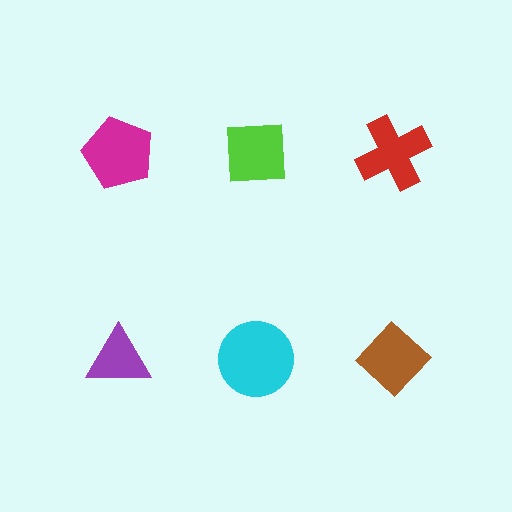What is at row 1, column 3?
A red cross.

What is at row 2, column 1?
A purple triangle.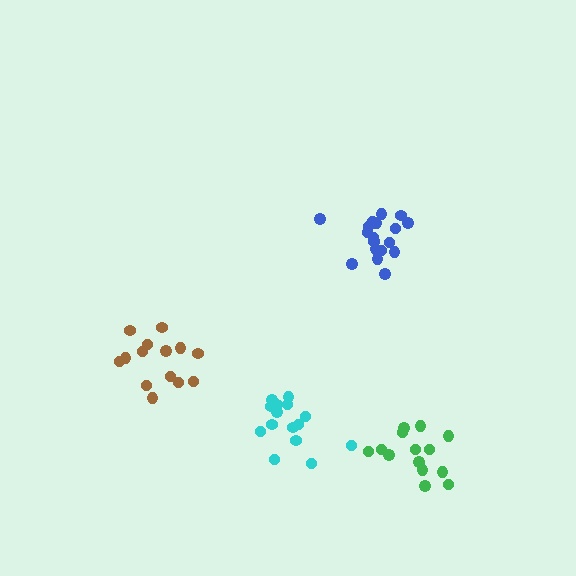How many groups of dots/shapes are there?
There are 4 groups.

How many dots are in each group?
Group 1: 15 dots, Group 2: 18 dots, Group 3: 14 dots, Group 4: 14 dots (61 total).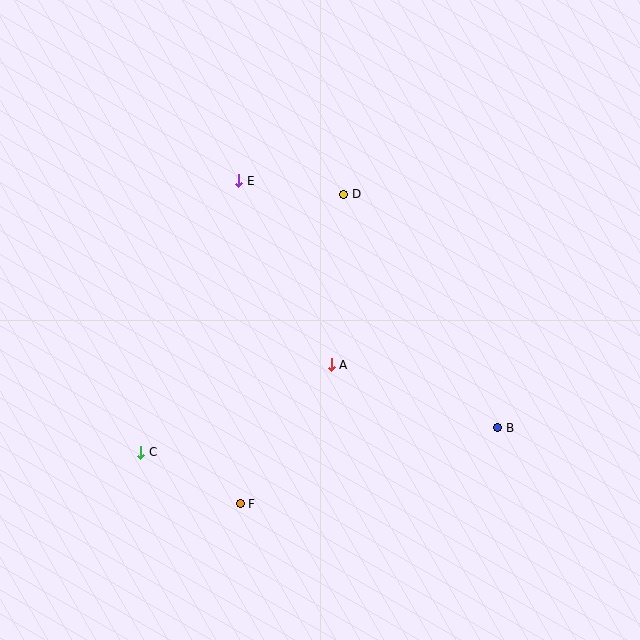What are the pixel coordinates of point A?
Point A is at (331, 365).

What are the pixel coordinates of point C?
Point C is at (141, 452).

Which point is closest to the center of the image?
Point A at (331, 365) is closest to the center.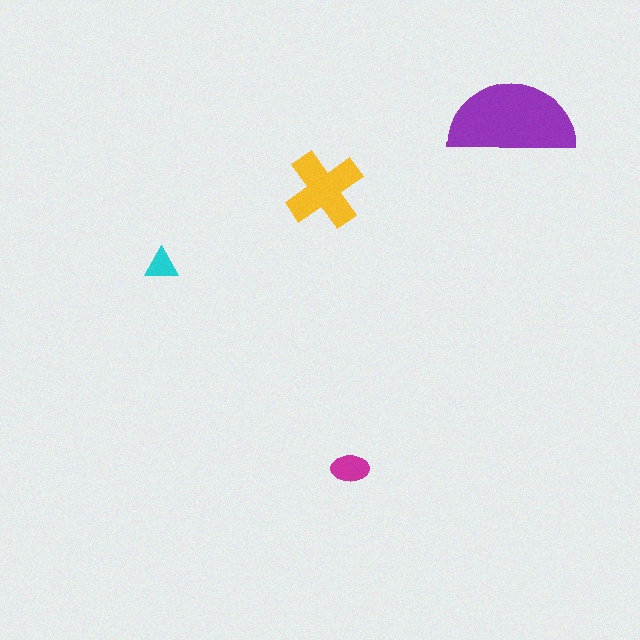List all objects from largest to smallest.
The purple semicircle, the yellow cross, the magenta ellipse, the cyan triangle.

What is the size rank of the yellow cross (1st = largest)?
2nd.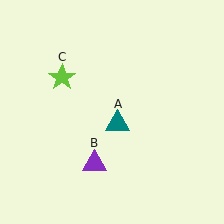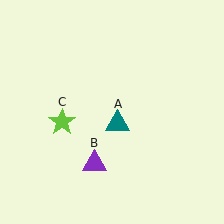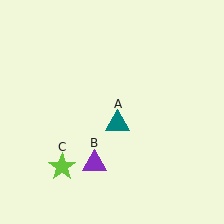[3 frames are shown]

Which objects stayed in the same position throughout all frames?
Teal triangle (object A) and purple triangle (object B) remained stationary.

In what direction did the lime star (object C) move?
The lime star (object C) moved down.